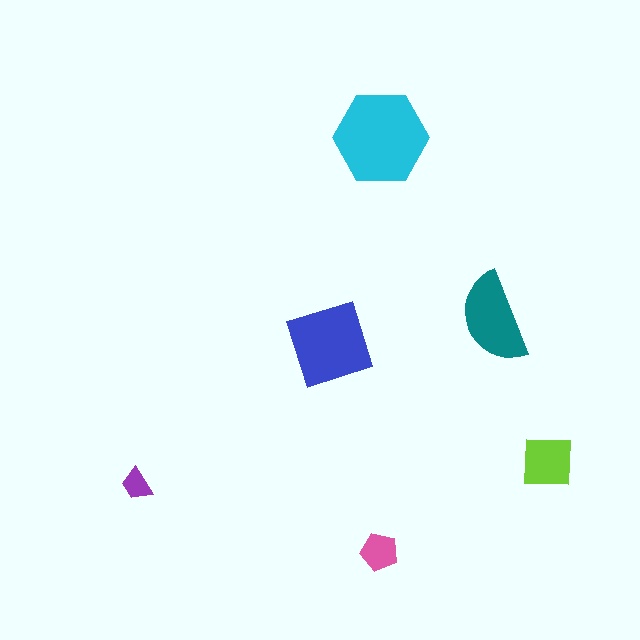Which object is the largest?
The cyan hexagon.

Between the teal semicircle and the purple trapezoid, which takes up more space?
The teal semicircle.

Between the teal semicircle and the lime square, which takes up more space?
The teal semicircle.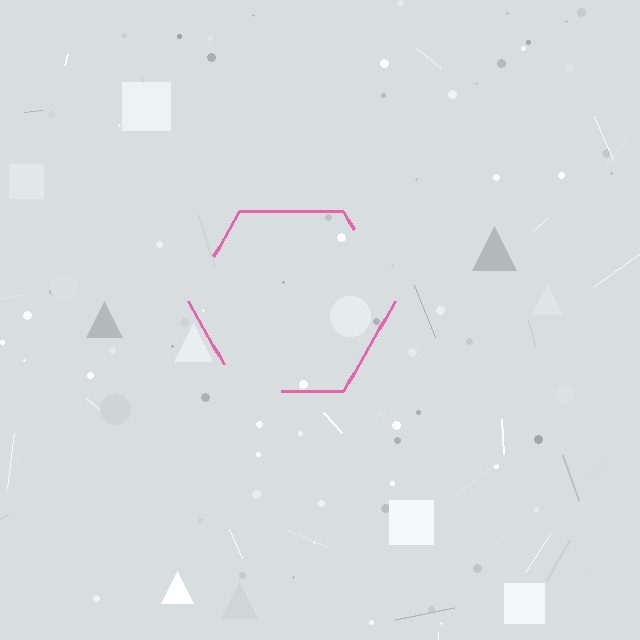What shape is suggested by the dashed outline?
The dashed outline suggests a hexagon.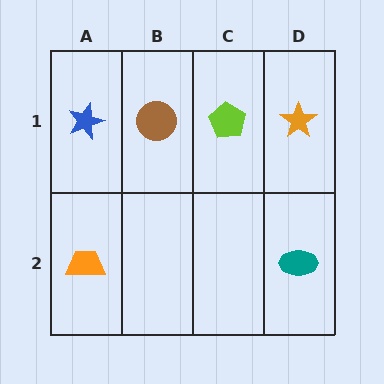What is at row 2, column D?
A teal ellipse.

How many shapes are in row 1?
4 shapes.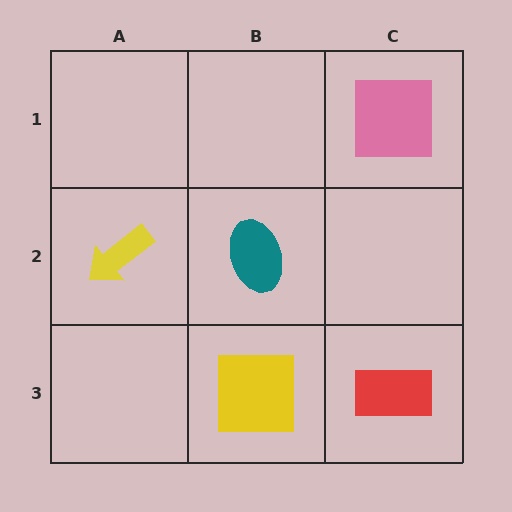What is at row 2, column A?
A yellow arrow.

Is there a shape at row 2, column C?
No, that cell is empty.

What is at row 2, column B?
A teal ellipse.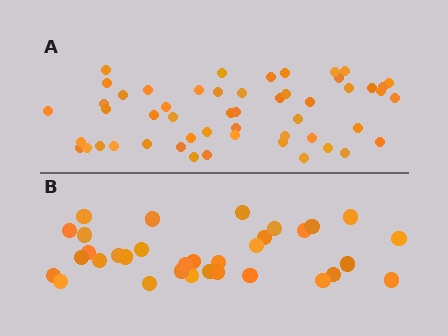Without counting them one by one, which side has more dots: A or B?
Region A (the top region) has more dots.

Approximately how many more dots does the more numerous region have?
Region A has approximately 20 more dots than region B.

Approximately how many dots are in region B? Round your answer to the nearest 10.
About 30 dots. (The exact count is 33, which rounds to 30.)